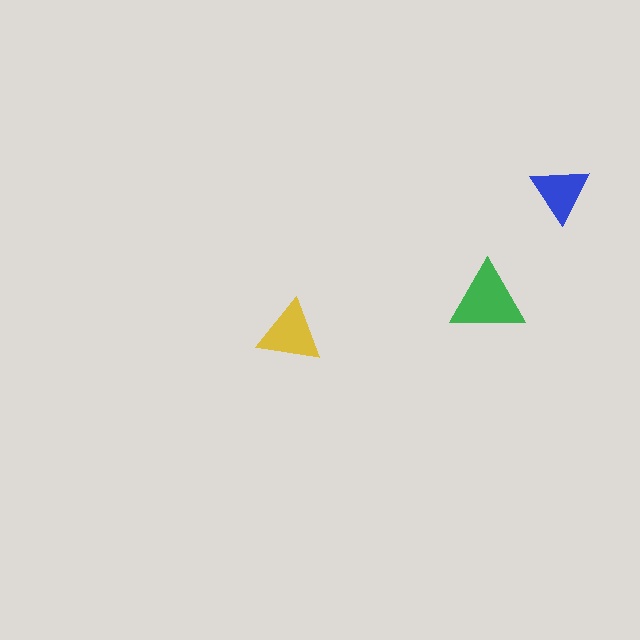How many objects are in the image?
There are 3 objects in the image.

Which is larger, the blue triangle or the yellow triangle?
The yellow one.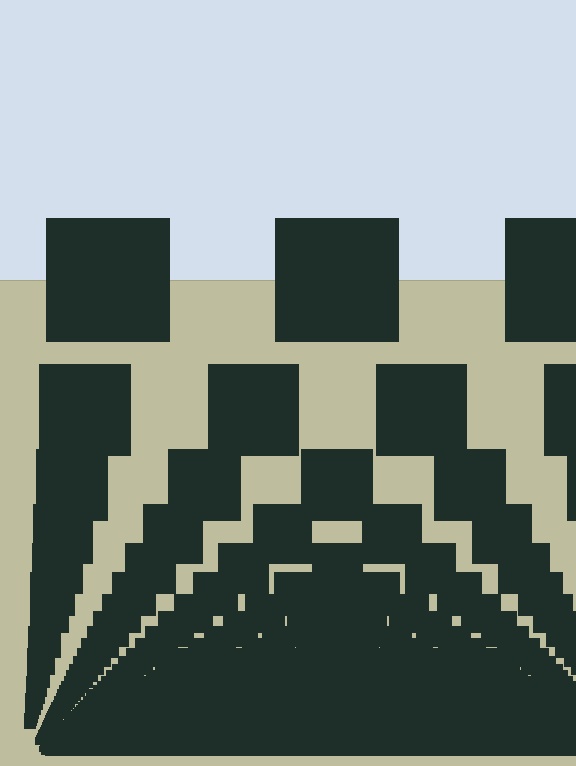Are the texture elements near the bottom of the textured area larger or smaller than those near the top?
Smaller. The gradient is inverted — elements near the bottom are smaller and denser.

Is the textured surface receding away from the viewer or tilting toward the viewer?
The surface appears to tilt toward the viewer. Texture elements get larger and sparser toward the top.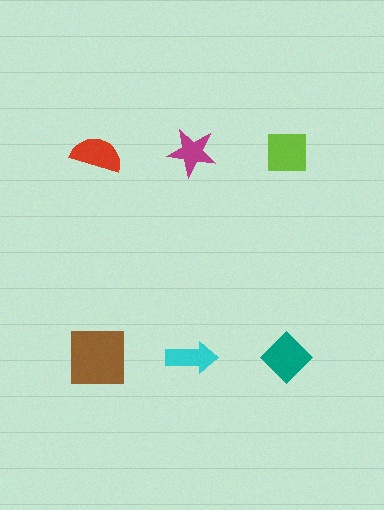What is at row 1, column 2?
A magenta star.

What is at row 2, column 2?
A cyan arrow.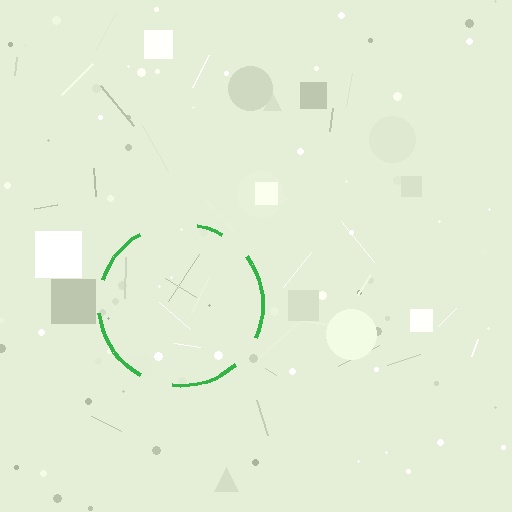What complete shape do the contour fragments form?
The contour fragments form a circle.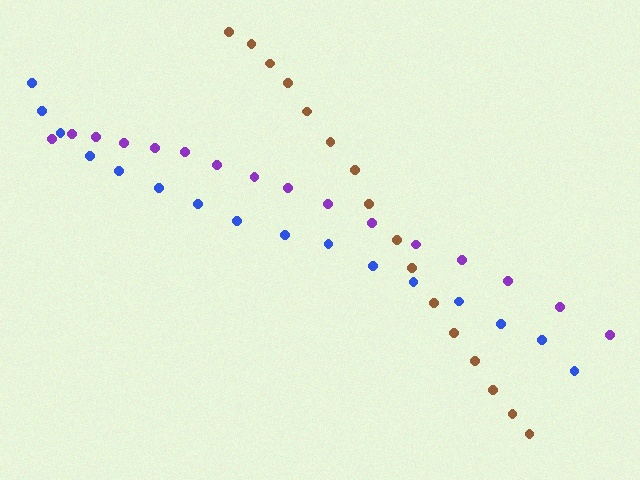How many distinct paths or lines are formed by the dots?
There are 3 distinct paths.